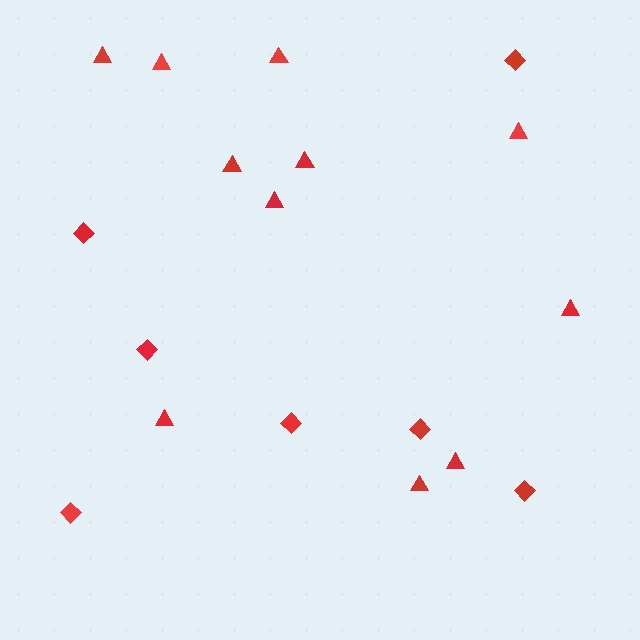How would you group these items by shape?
There are 2 groups: one group of diamonds (7) and one group of triangles (11).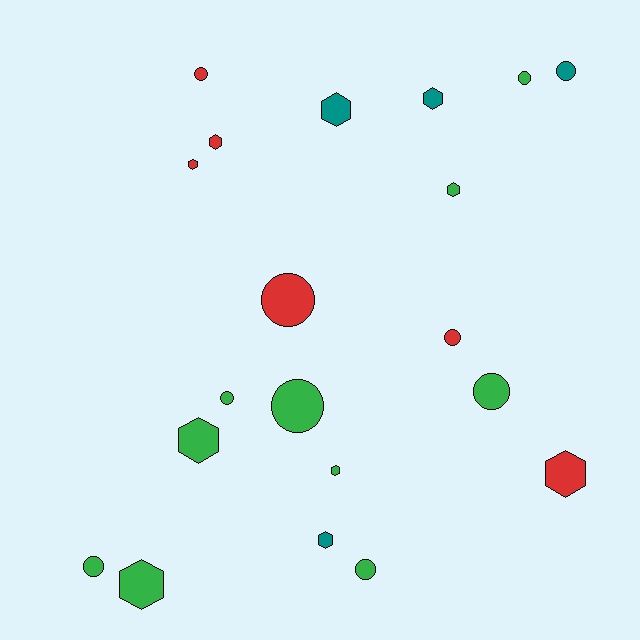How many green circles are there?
There are 6 green circles.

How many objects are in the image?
There are 20 objects.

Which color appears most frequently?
Green, with 10 objects.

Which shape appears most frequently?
Hexagon, with 10 objects.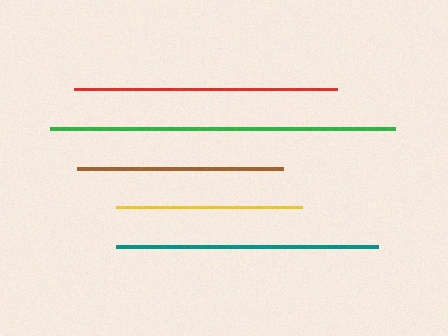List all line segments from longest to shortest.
From longest to shortest: green, red, teal, brown, yellow.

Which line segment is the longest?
The green line is the longest at approximately 344 pixels.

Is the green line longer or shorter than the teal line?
The green line is longer than the teal line.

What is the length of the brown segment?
The brown segment is approximately 206 pixels long.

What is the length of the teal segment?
The teal segment is approximately 262 pixels long.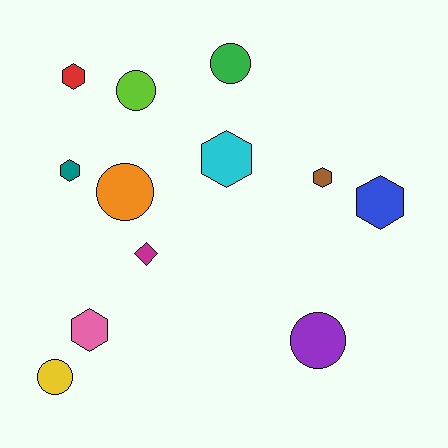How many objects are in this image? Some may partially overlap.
There are 12 objects.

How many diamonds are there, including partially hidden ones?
There is 1 diamond.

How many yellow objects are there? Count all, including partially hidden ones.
There is 1 yellow object.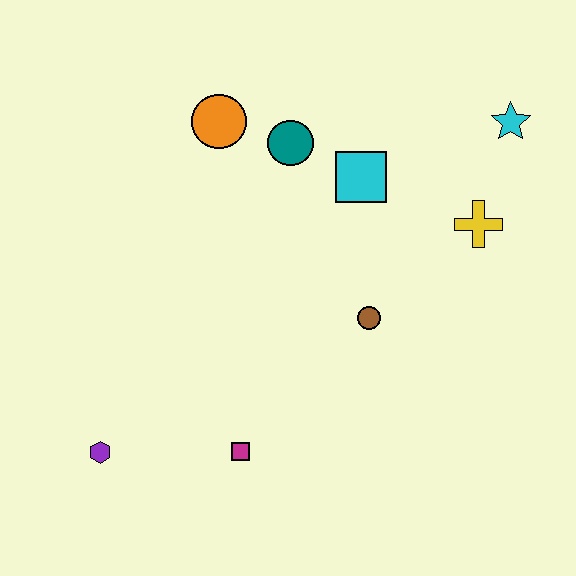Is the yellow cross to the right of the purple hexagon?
Yes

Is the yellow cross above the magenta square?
Yes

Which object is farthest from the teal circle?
The purple hexagon is farthest from the teal circle.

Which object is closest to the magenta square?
The purple hexagon is closest to the magenta square.